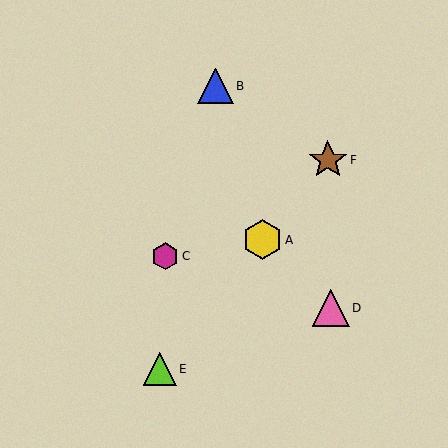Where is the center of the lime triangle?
The center of the lime triangle is at (160, 369).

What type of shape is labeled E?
Shape E is a lime triangle.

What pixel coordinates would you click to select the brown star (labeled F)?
Click at (328, 160) to select the brown star F.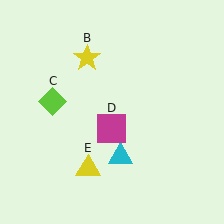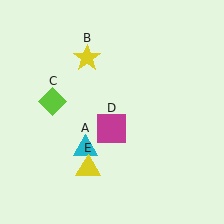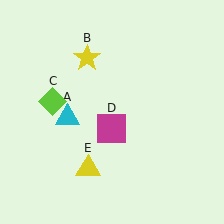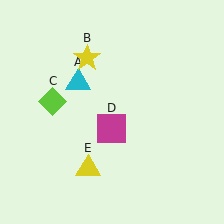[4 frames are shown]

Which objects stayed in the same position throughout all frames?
Yellow star (object B) and lime diamond (object C) and magenta square (object D) and yellow triangle (object E) remained stationary.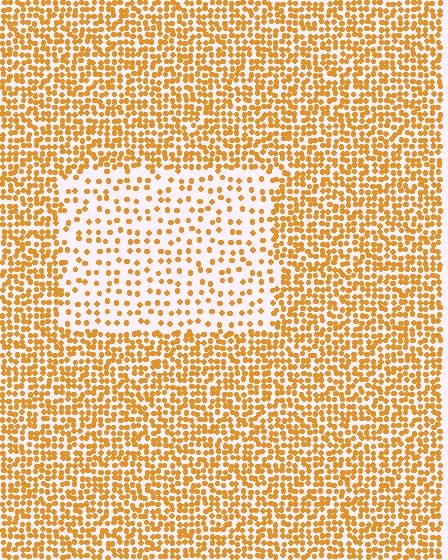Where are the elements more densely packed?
The elements are more densely packed outside the rectangle boundary.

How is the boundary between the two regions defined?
The boundary is defined by a change in element density (approximately 2.5x ratio). All elements are the same color, size, and shape.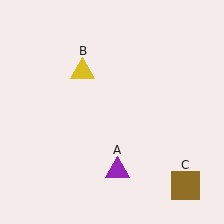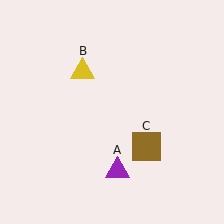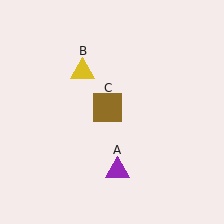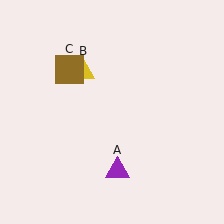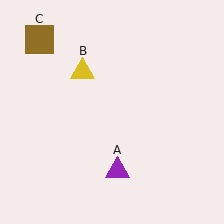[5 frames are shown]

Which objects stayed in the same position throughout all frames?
Purple triangle (object A) and yellow triangle (object B) remained stationary.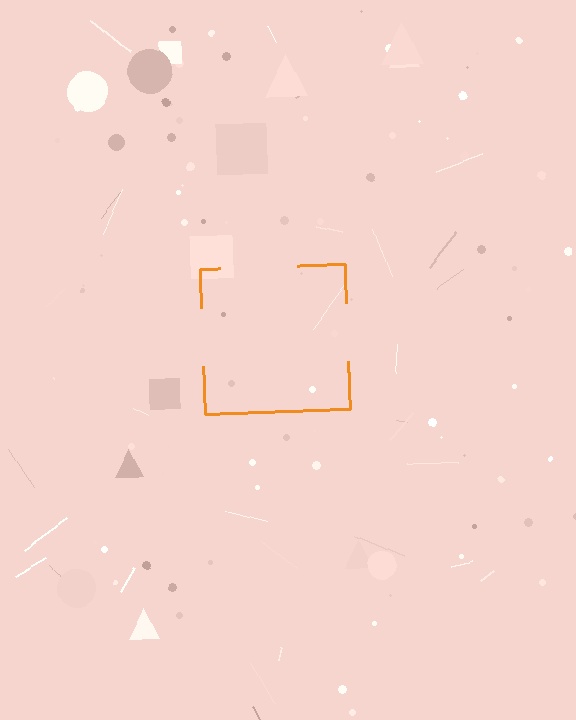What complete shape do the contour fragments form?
The contour fragments form a square.